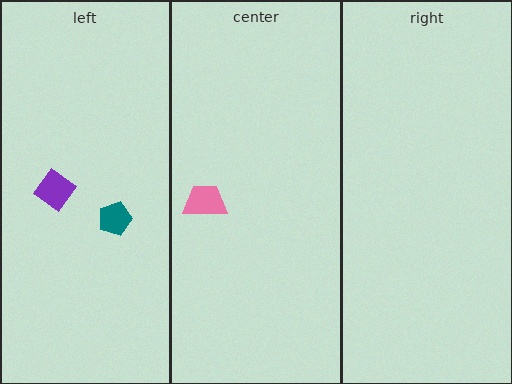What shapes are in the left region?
The teal pentagon, the purple diamond.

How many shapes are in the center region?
1.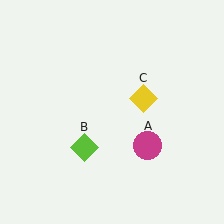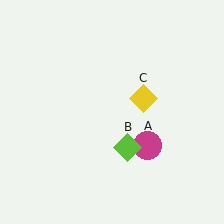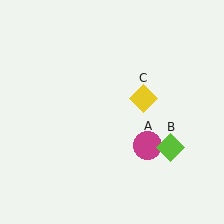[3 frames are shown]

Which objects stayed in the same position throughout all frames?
Magenta circle (object A) and yellow diamond (object C) remained stationary.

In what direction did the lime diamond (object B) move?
The lime diamond (object B) moved right.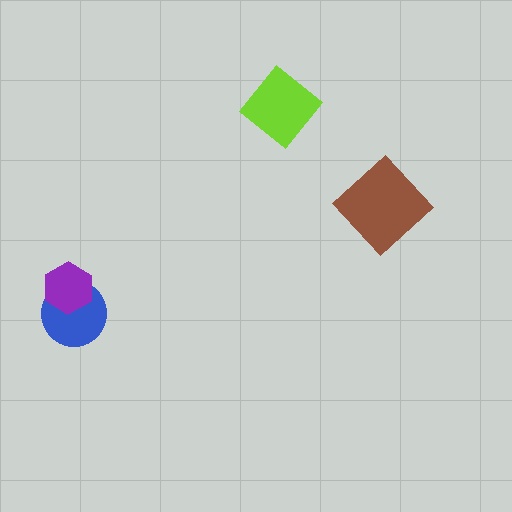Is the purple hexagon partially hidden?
No, no other shape covers it.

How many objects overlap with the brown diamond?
0 objects overlap with the brown diamond.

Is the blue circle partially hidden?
Yes, it is partially covered by another shape.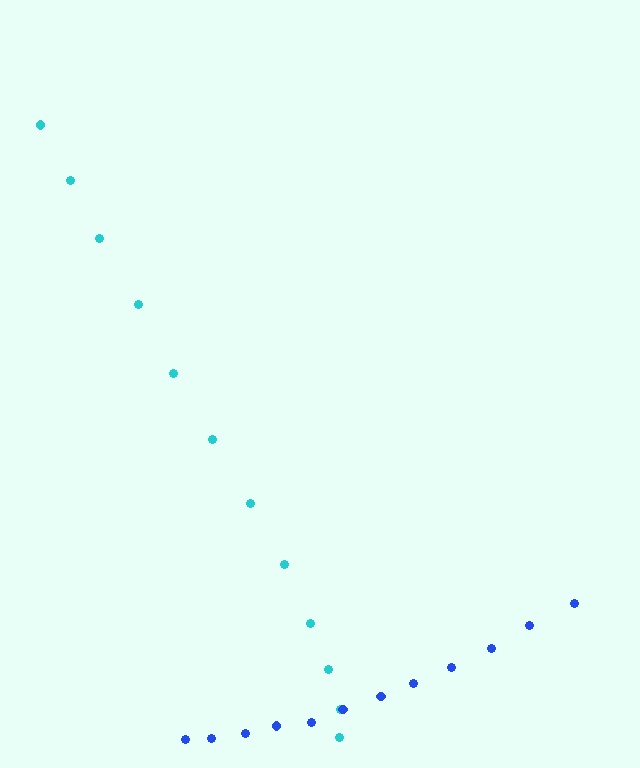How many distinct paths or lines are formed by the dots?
There are 2 distinct paths.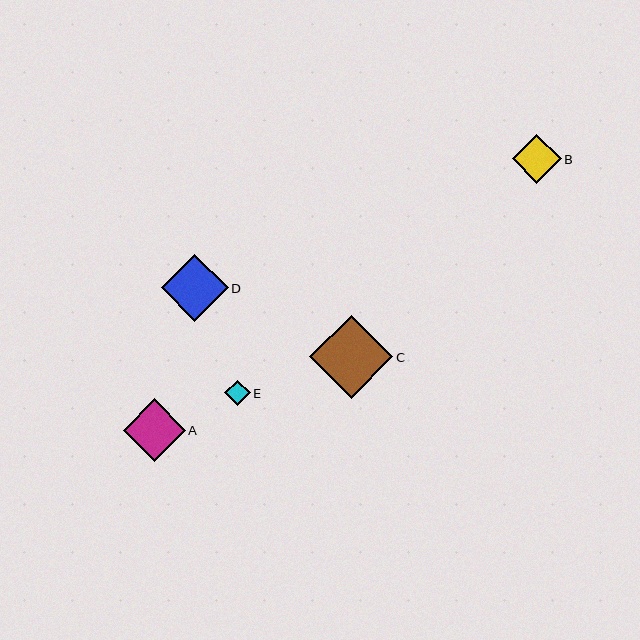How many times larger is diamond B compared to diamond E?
Diamond B is approximately 1.9 times the size of diamond E.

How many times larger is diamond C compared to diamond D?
Diamond C is approximately 1.3 times the size of diamond D.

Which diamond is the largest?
Diamond C is the largest with a size of approximately 83 pixels.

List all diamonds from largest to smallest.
From largest to smallest: C, D, A, B, E.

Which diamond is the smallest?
Diamond E is the smallest with a size of approximately 25 pixels.